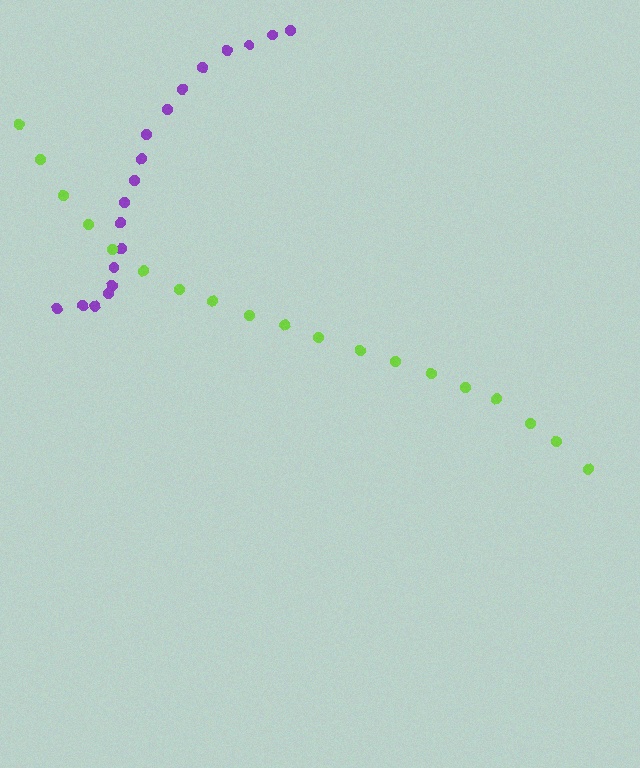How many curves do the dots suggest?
There are 2 distinct paths.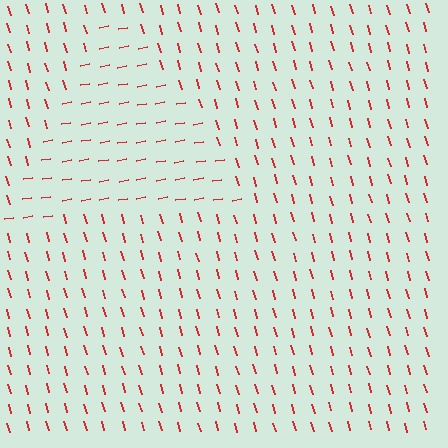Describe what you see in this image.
The image is filled with small red line segments. A triangle region in the image has lines oriented differently from the surrounding lines, creating a visible texture boundary.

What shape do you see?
I see a triangle.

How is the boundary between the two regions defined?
The boundary is defined purely by a change in line orientation (approximately 85 degrees difference). All lines are the same color and thickness.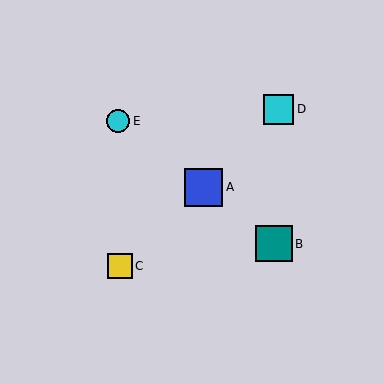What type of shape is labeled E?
Shape E is a cyan circle.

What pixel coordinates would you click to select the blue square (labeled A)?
Click at (204, 187) to select the blue square A.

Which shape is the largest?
The blue square (labeled A) is the largest.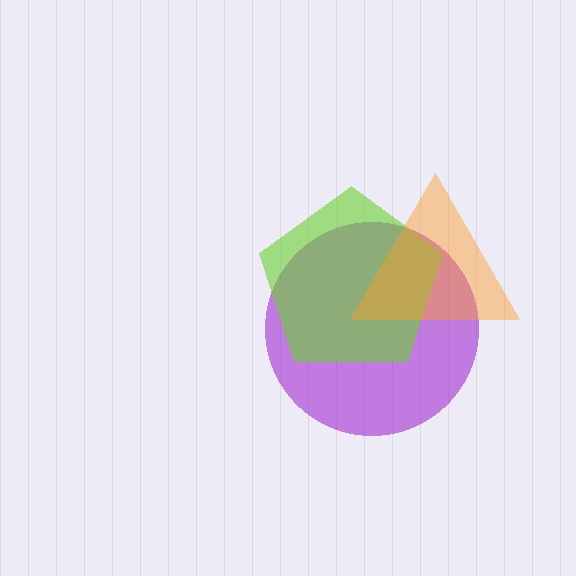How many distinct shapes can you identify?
There are 3 distinct shapes: a purple circle, a lime pentagon, an orange triangle.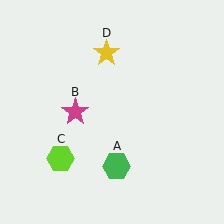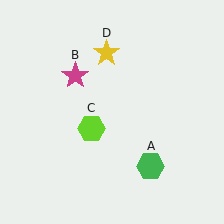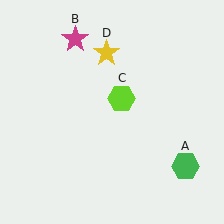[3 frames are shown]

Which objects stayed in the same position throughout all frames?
Yellow star (object D) remained stationary.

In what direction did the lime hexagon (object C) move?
The lime hexagon (object C) moved up and to the right.